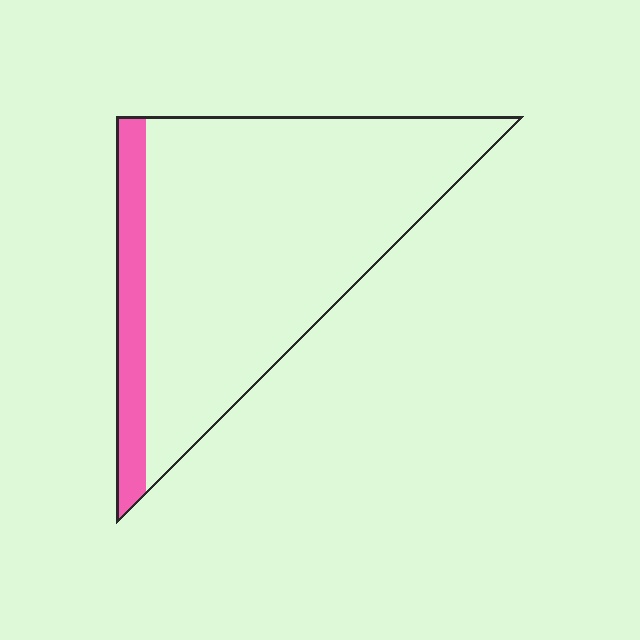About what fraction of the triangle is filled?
About one eighth (1/8).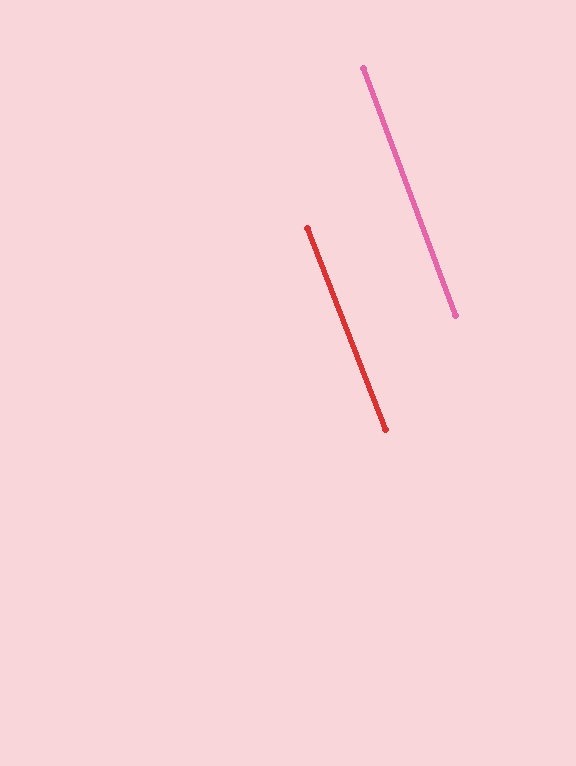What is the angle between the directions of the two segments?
Approximately 1 degree.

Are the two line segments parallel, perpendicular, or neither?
Parallel — their directions differ by only 0.6°.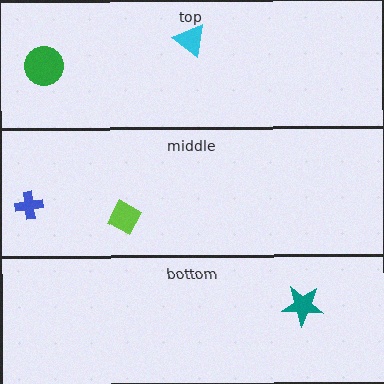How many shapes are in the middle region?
2.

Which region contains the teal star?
The bottom region.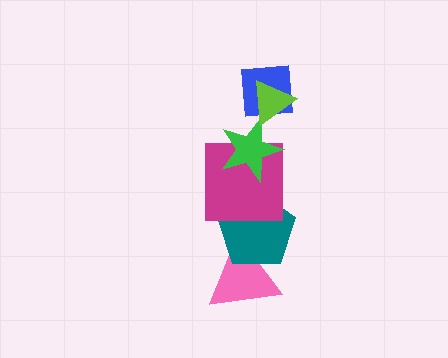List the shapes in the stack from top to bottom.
From top to bottom: the lime triangle, the blue square, the green star, the magenta square, the teal pentagon, the pink triangle.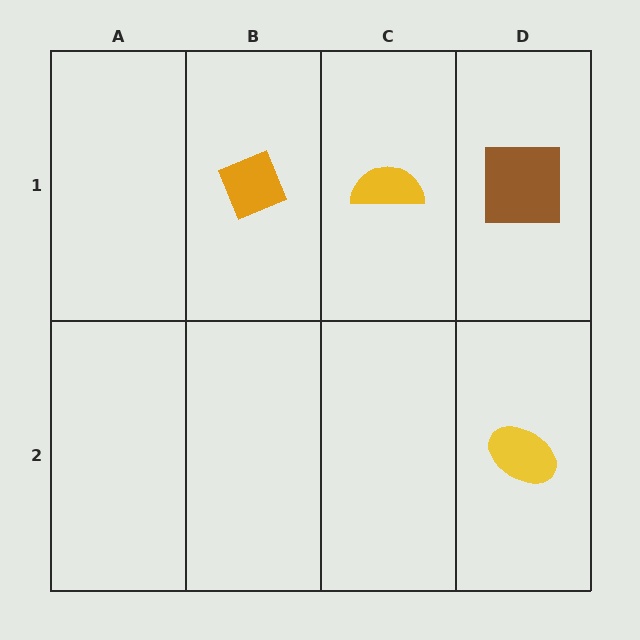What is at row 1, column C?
A yellow semicircle.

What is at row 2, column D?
A yellow ellipse.